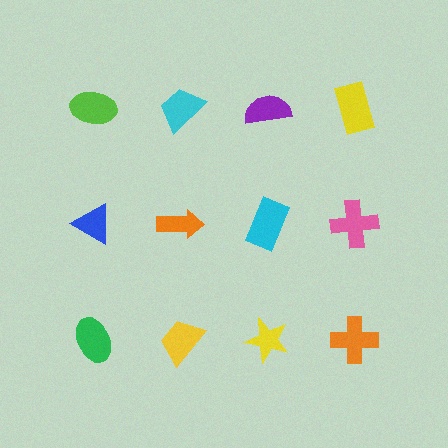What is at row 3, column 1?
A green ellipse.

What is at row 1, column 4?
A yellow rectangle.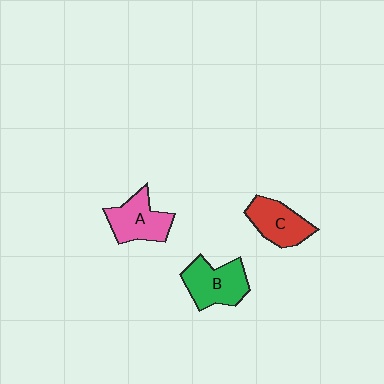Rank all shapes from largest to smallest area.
From largest to smallest: B (green), A (pink), C (red).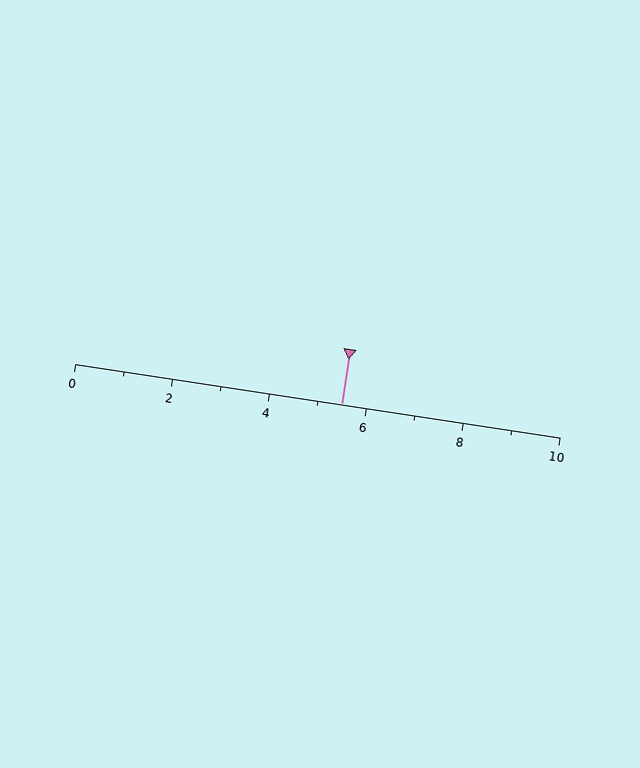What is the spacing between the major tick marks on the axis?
The major ticks are spaced 2 apart.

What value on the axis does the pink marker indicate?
The marker indicates approximately 5.5.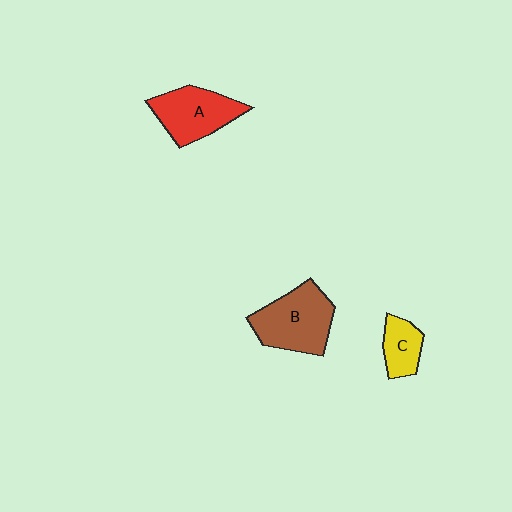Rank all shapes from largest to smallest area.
From largest to smallest: B (brown), A (red), C (yellow).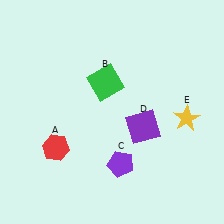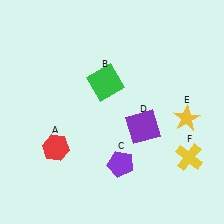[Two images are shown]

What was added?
A yellow cross (F) was added in Image 2.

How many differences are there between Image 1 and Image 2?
There is 1 difference between the two images.